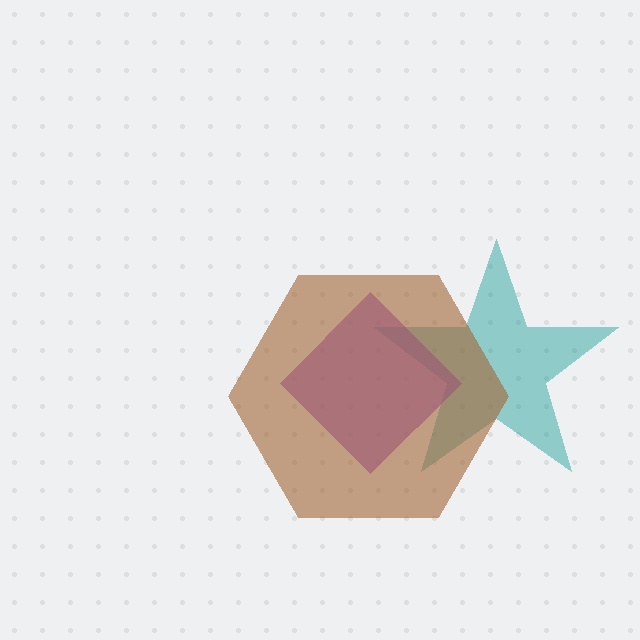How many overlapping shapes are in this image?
There are 3 overlapping shapes in the image.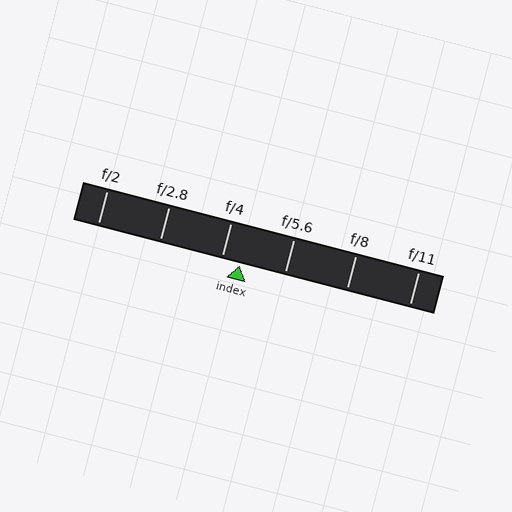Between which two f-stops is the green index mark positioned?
The index mark is between f/4 and f/5.6.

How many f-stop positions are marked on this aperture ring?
There are 6 f-stop positions marked.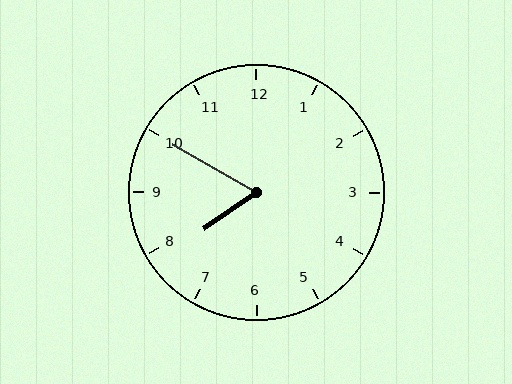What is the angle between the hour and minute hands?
Approximately 65 degrees.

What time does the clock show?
7:50.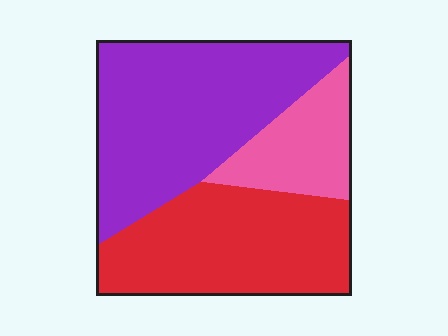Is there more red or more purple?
Purple.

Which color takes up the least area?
Pink, at roughly 15%.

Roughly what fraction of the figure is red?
Red covers roughly 35% of the figure.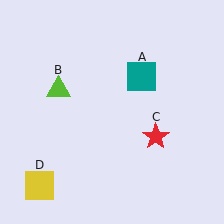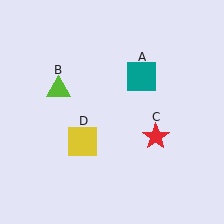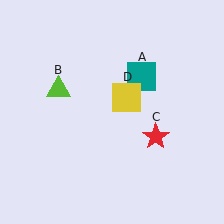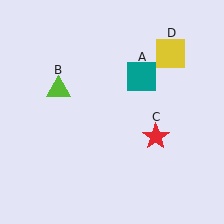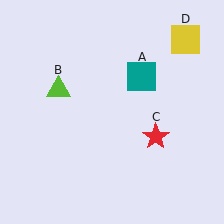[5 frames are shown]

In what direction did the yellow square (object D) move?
The yellow square (object D) moved up and to the right.